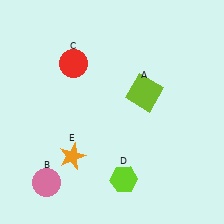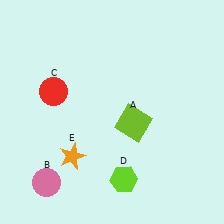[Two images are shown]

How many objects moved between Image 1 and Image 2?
2 objects moved between the two images.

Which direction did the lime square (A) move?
The lime square (A) moved down.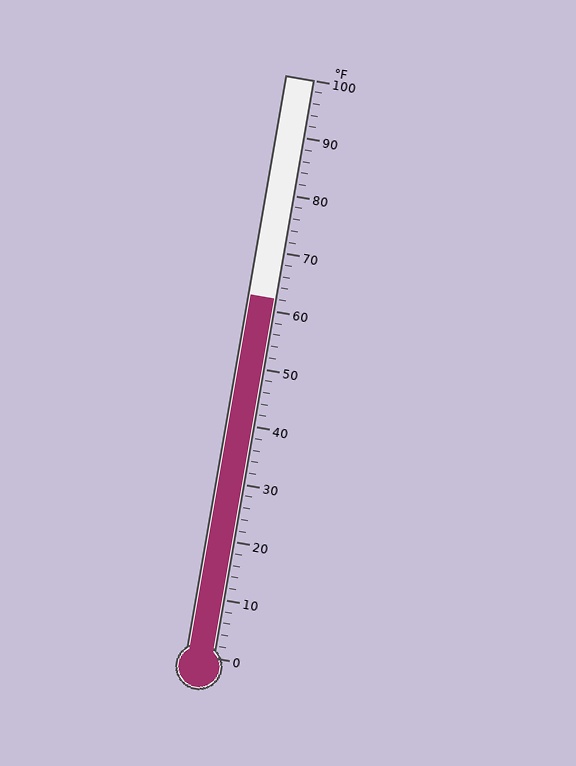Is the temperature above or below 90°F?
The temperature is below 90°F.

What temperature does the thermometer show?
The thermometer shows approximately 62°F.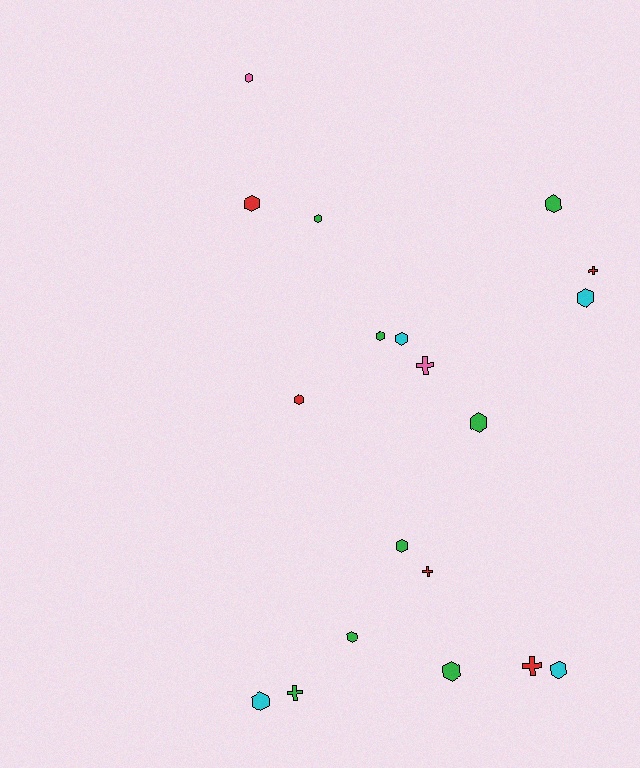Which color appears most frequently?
Green, with 8 objects.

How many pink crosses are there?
There is 1 pink cross.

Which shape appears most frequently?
Hexagon, with 14 objects.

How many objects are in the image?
There are 19 objects.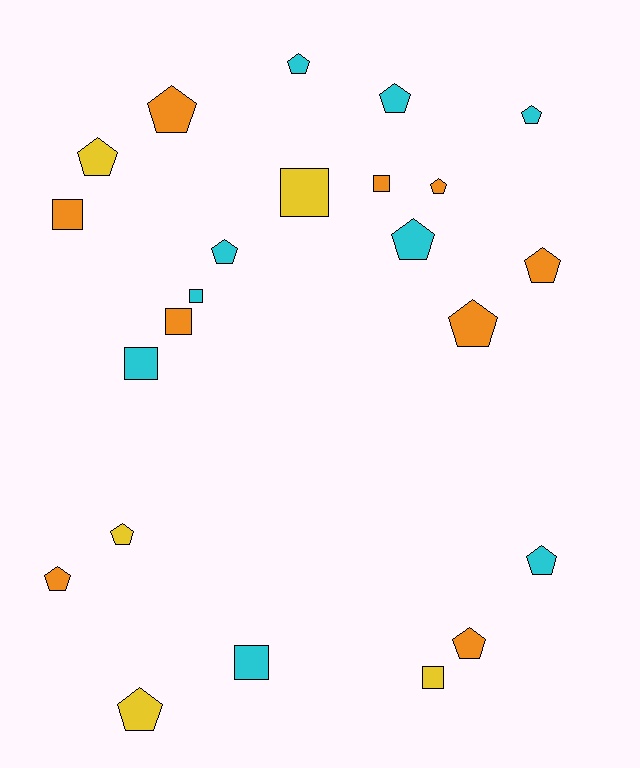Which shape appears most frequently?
Pentagon, with 15 objects.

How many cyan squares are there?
There are 3 cyan squares.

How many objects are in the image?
There are 23 objects.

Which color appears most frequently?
Orange, with 9 objects.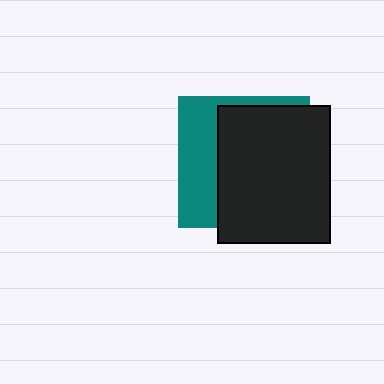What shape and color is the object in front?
The object in front is a black rectangle.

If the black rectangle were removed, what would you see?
You would see the complete teal square.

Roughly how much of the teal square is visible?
A small part of it is visible (roughly 36%).